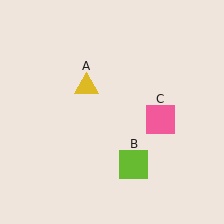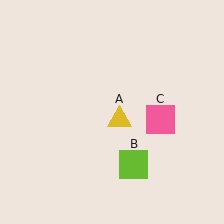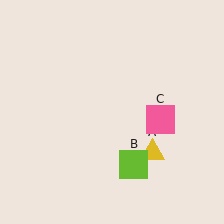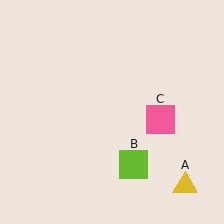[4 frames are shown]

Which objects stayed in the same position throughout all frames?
Lime square (object B) and pink square (object C) remained stationary.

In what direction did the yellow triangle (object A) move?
The yellow triangle (object A) moved down and to the right.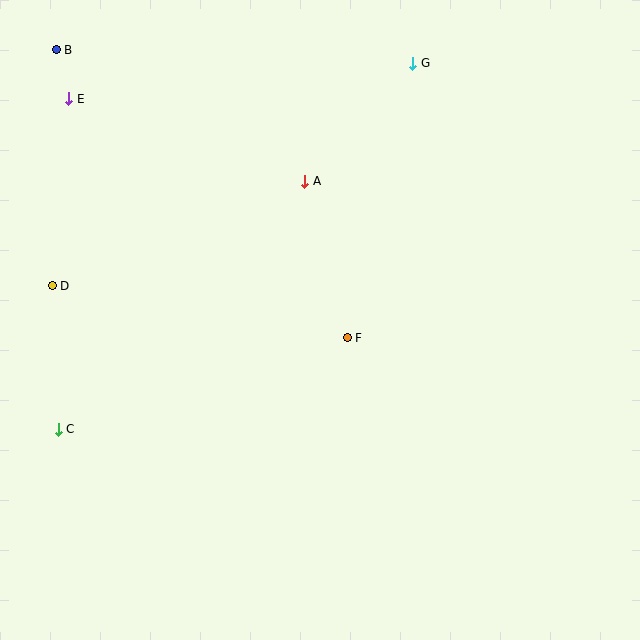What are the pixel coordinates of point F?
Point F is at (347, 338).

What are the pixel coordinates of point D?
Point D is at (52, 286).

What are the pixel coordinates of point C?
Point C is at (58, 429).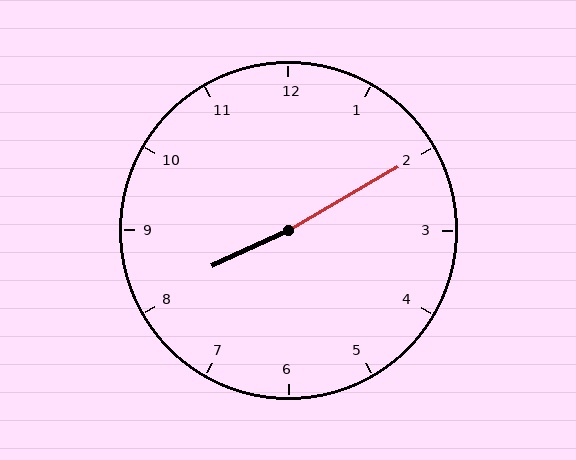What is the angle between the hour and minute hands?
Approximately 175 degrees.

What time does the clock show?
8:10.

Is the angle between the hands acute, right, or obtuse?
It is obtuse.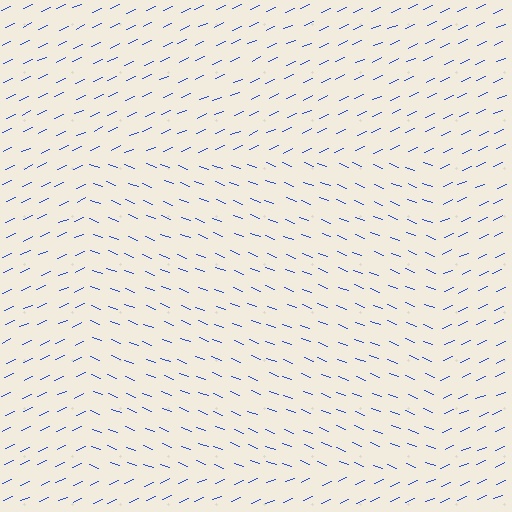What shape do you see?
I see a rectangle.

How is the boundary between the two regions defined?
The boundary is defined purely by a change in line orientation (approximately 45 degrees difference). All lines are the same color and thickness.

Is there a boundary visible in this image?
Yes, there is a texture boundary formed by a change in line orientation.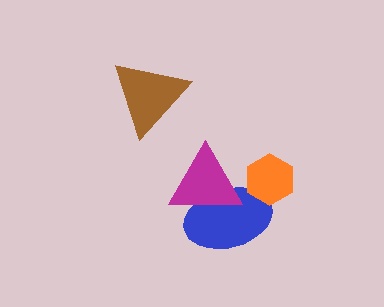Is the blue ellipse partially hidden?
Yes, it is partially covered by another shape.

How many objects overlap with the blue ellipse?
2 objects overlap with the blue ellipse.